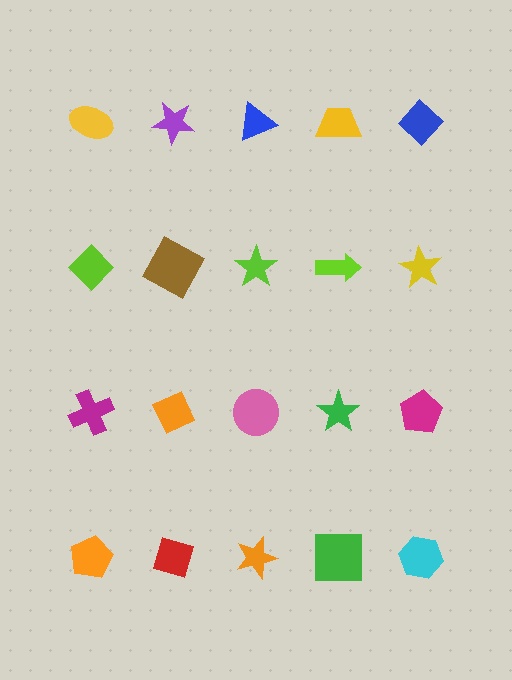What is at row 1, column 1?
A yellow ellipse.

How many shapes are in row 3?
5 shapes.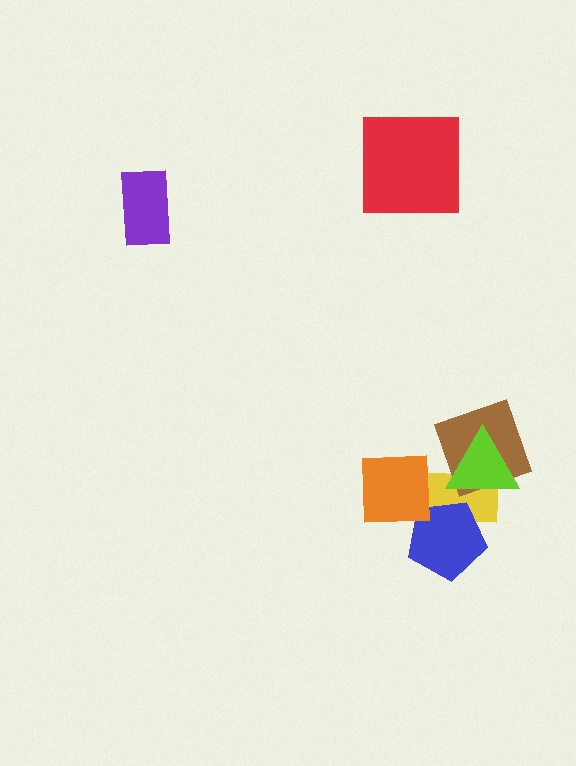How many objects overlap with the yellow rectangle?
4 objects overlap with the yellow rectangle.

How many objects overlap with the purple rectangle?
0 objects overlap with the purple rectangle.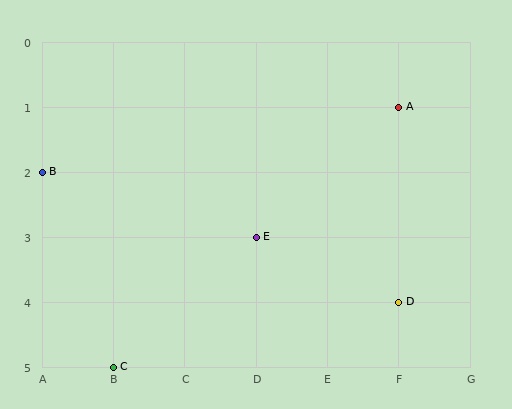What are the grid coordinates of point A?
Point A is at grid coordinates (F, 1).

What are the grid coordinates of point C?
Point C is at grid coordinates (B, 5).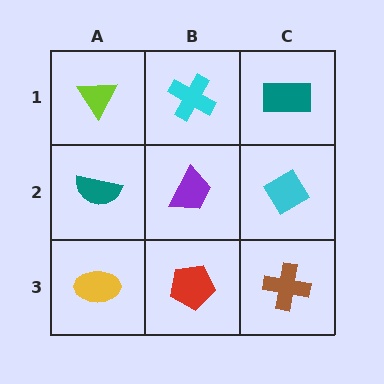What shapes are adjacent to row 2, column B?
A cyan cross (row 1, column B), a red pentagon (row 3, column B), a teal semicircle (row 2, column A), a cyan diamond (row 2, column C).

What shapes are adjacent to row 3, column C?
A cyan diamond (row 2, column C), a red pentagon (row 3, column B).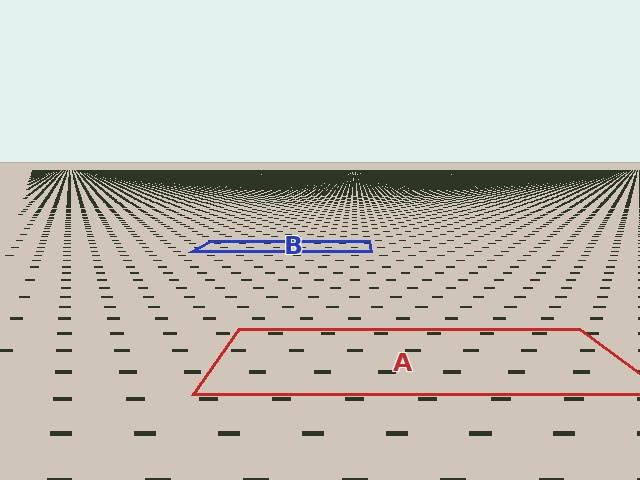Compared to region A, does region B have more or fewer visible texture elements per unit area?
Region B has more texture elements per unit area — they are packed more densely because it is farther away.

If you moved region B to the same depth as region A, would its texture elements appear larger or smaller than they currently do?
They would appear larger. At a closer depth, the same texture elements are projected at a bigger on-screen size.